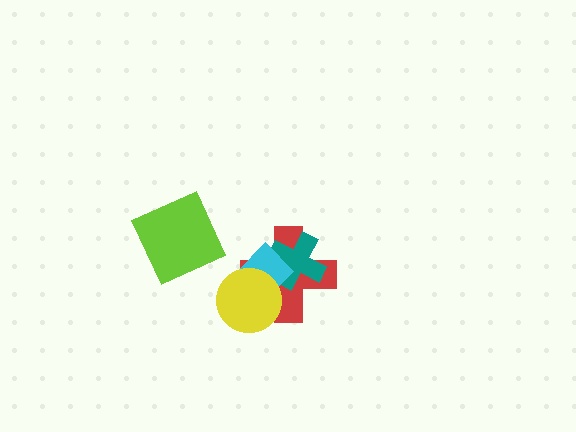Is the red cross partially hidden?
Yes, it is partially covered by another shape.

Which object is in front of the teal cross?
The cyan diamond is in front of the teal cross.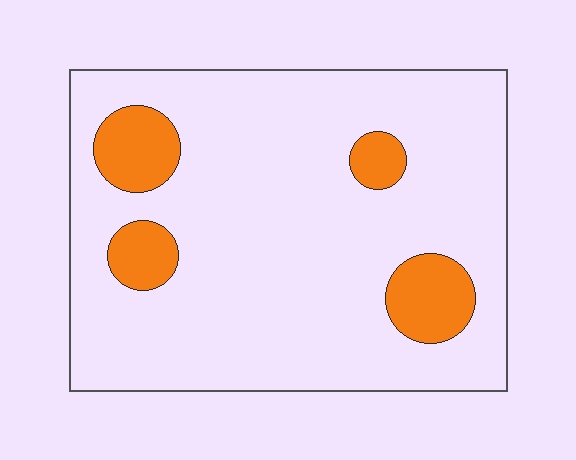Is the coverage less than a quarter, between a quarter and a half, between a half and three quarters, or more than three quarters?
Less than a quarter.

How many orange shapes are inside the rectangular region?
4.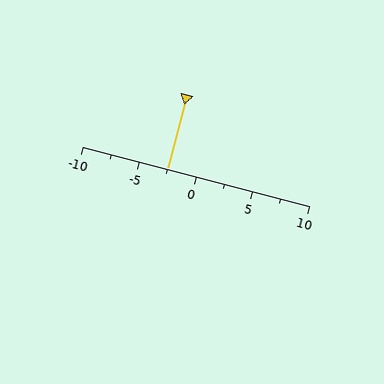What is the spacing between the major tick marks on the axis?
The major ticks are spaced 5 apart.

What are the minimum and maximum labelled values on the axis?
The axis runs from -10 to 10.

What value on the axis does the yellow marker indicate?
The marker indicates approximately -2.5.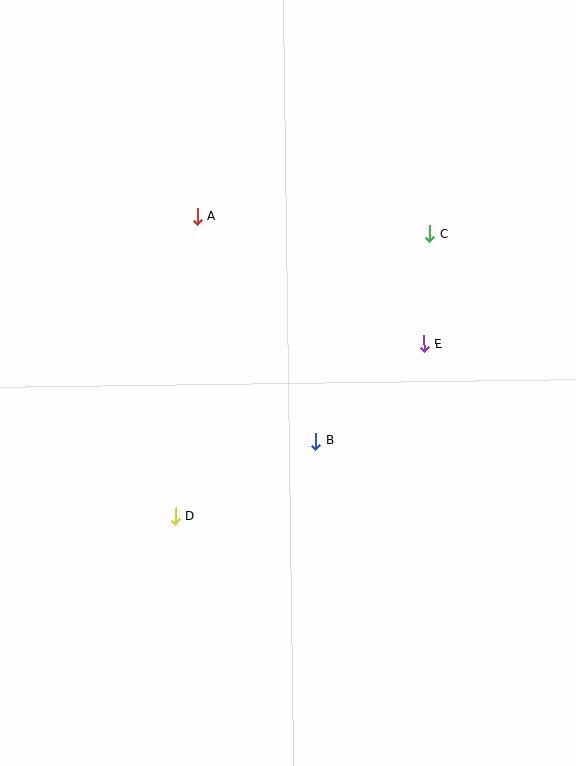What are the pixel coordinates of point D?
Point D is at (175, 516).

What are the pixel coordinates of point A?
Point A is at (197, 216).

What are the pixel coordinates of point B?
Point B is at (315, 441).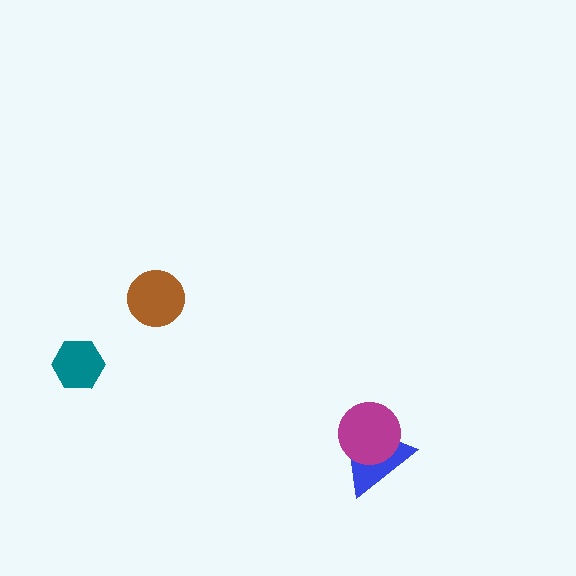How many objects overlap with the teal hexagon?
0 objects overlap with the teal hexagon.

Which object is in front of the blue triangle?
The magenta circle is in front of the blue triangle.